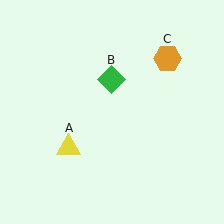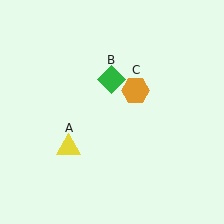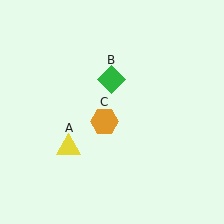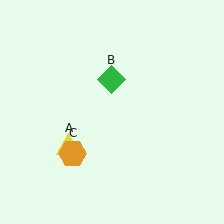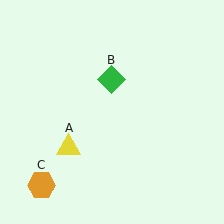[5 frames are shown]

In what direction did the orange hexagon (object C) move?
The orange hexagon (object C) moved down and to the left.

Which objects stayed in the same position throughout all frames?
Yellow triangle (object A) and green diamond (object B) remained stationary.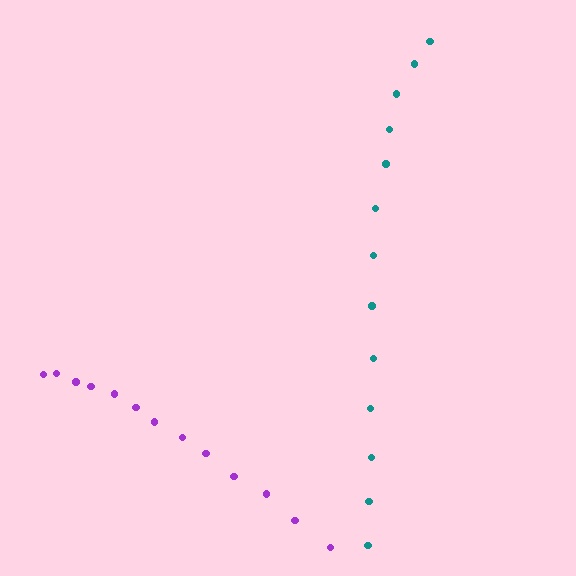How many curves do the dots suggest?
There are 2 distinct paths.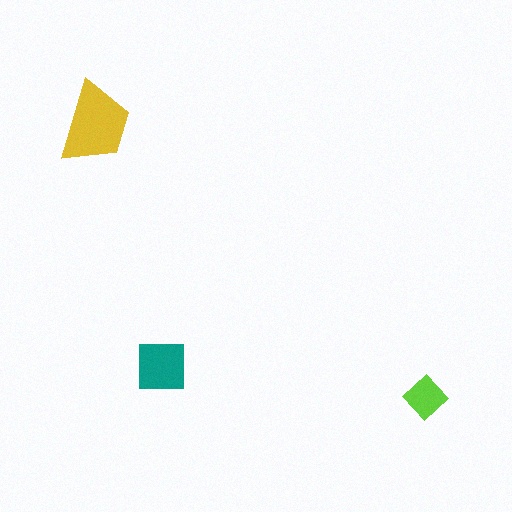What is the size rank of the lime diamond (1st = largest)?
3rd.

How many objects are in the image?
There are 3 objects in the image.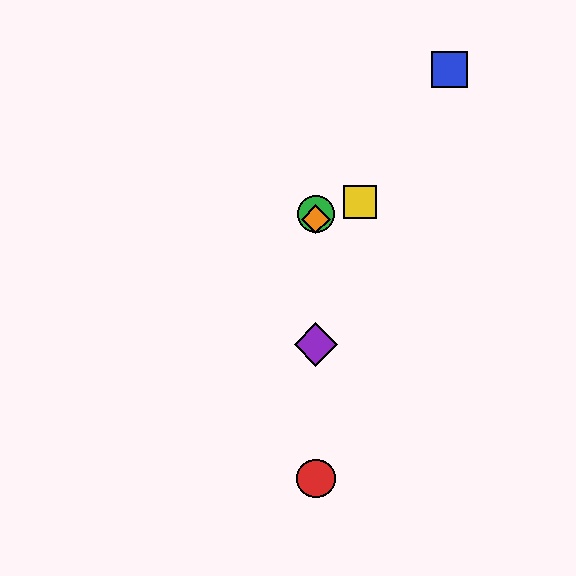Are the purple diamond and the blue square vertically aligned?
No, the purple diamond is at x≈316 and the blue square is at x≈450.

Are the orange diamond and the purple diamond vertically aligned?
Yes, both are at x≈316.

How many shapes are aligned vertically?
4 shapes (the red circle, the green circle, the purple diamond, the orange diamond) are aligned vertically.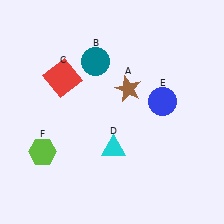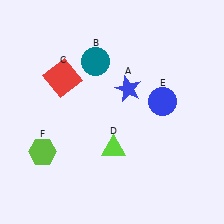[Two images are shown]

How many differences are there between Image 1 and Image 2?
There are 2 differences between the two images.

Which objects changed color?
A changed from brown to blue. D changed from cyan to lime.